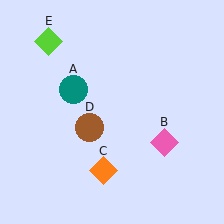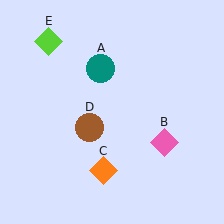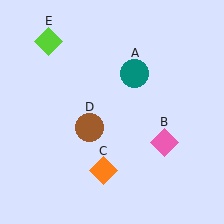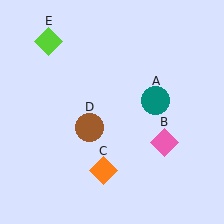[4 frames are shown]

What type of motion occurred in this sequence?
The teal circle (object A) rotated clockwise around the center of the scene.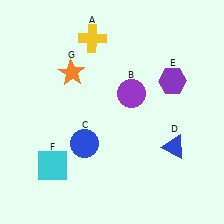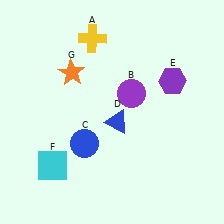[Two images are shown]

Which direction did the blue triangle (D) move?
The blue triangle (D) moved left.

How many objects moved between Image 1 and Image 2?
1 object moved between the two images.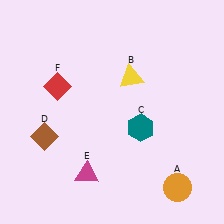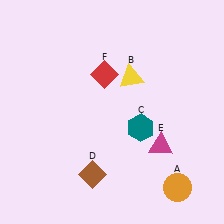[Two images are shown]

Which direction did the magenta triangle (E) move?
The magenta triangle (E) moved right.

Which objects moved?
The objects that moved are: the brown diamond (D), the magenta triangle (E), the red diamond (F).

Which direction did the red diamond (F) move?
The red diamond (F) moved right.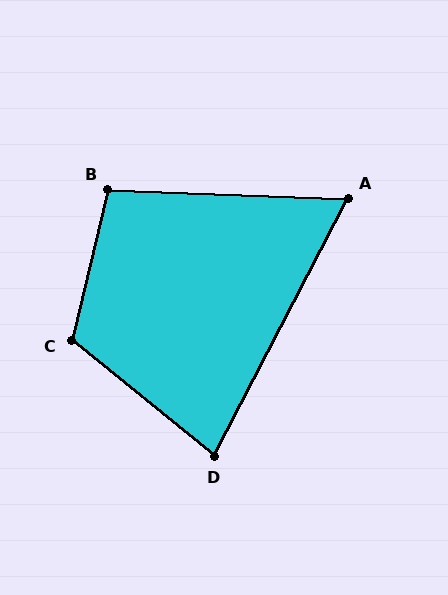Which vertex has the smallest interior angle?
A, at approximately 65 degrees.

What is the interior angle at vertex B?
Approximately 101 degrees (obtuse).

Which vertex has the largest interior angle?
C, at approximately 115 degrees.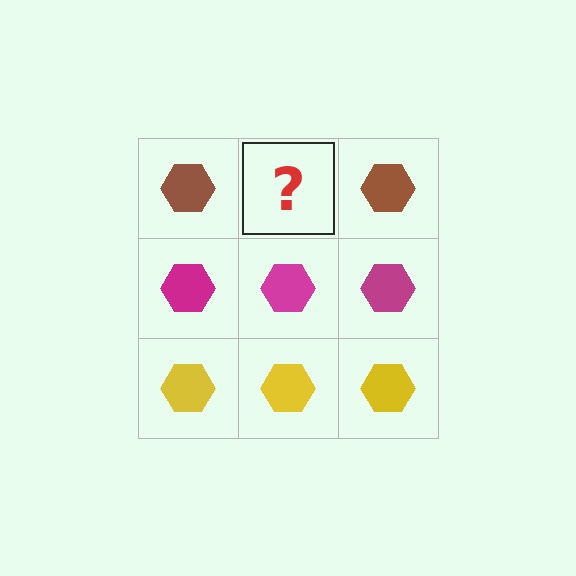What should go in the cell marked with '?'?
The missing cell should contain a brown hexagon.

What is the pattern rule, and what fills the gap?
The rule is that each row has a consistent color. The gap should be filled with a brown hexagon.